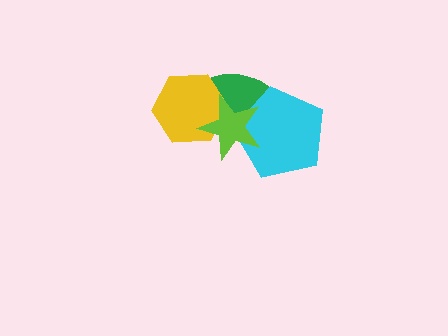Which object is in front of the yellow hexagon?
The lime star is in front of the yellow hexagon.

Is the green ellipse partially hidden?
Yes, it is partially covered by another shape.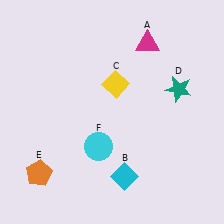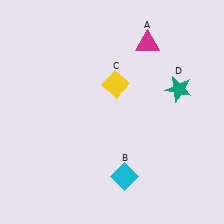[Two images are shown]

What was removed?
The orange pentagon (E), the cyan circle (F) were removed in Image 2.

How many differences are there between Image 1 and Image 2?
There are 2 differences between the two images.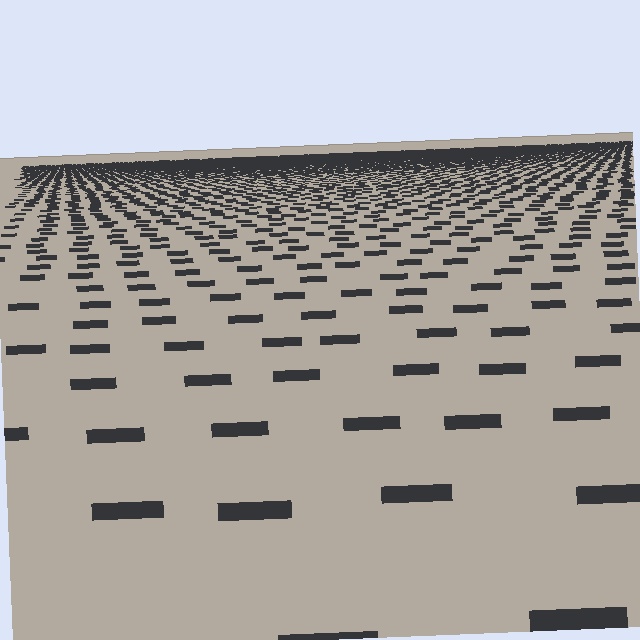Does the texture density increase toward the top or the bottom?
Density increases toward the top.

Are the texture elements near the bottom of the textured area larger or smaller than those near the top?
Larger. Near the bottom, elements are closer to the viewer and appear at a bigger on-screen size.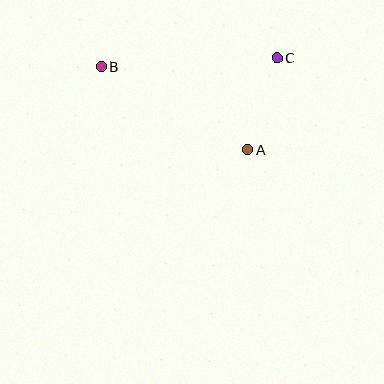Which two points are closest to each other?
Points A and C are closest to each other.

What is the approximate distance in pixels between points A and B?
The distance between A and B is approximately 168 pixels.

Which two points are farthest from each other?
Points B and C are farthest from each other.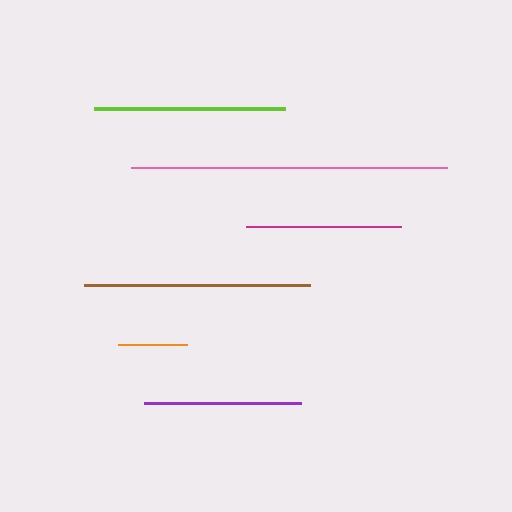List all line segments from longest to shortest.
From longest to shortest: pink, brown, lime, purple, magenta, orange.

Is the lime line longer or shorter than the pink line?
The pink line is longer than the lime line.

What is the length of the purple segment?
The purple segment is approximately 157 pixels long.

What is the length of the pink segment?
The pink segment is approximately 316 pixels long.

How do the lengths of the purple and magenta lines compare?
The purple and magenta lines are approximately the same length.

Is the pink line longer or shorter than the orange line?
The pink line is longer than the orange line.